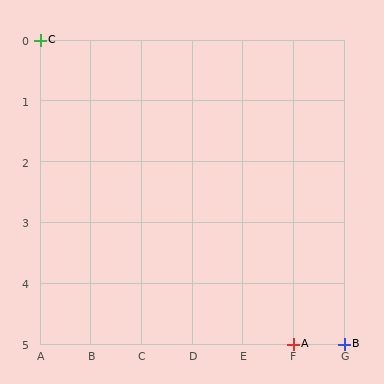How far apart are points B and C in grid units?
Points B and C are 6 columns and 5 rows apart (about 7.8 grid units diagonally).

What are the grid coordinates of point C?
Point C is at grid coordinates (A, 0).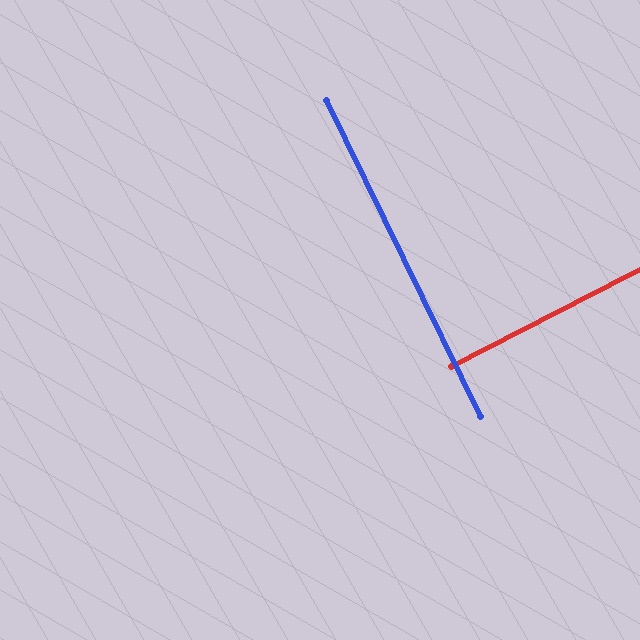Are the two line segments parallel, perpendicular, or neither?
Perpendicular — they meet at approximately 89°.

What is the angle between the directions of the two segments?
Approximately 89 degrees.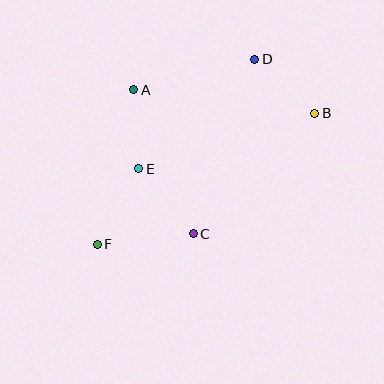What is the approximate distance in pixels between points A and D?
The distance between A and D is approximately 125 pixels.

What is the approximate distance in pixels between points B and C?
The distance between B and C is approximately 171 pixels.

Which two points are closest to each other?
Points A and E are closest to each other.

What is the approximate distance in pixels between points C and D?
The distance between C and D is approximately 185 pixels.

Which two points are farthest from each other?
Points B and F are farthest from each other.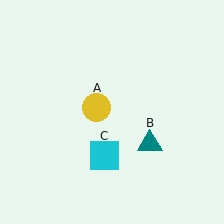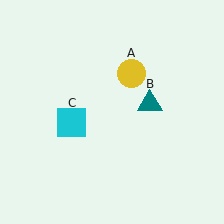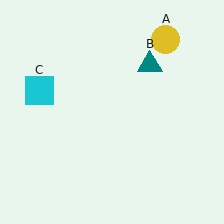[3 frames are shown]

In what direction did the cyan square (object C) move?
The cyan square (object C) moved up and to the left.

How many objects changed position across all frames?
3 objects changed position: yellow circle (object A), teal triangle (object B), cyan square (object C).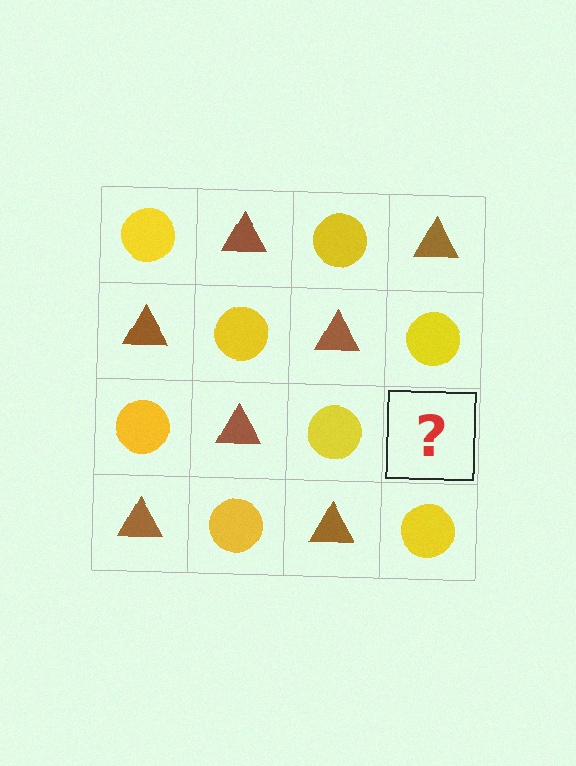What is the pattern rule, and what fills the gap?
The rule is that it alternates yellow circle and brown triangle in a checkerboard pattern. The gap should be filled with a brown triangle.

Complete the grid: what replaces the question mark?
The question mark should be replaced with a brown triangle.